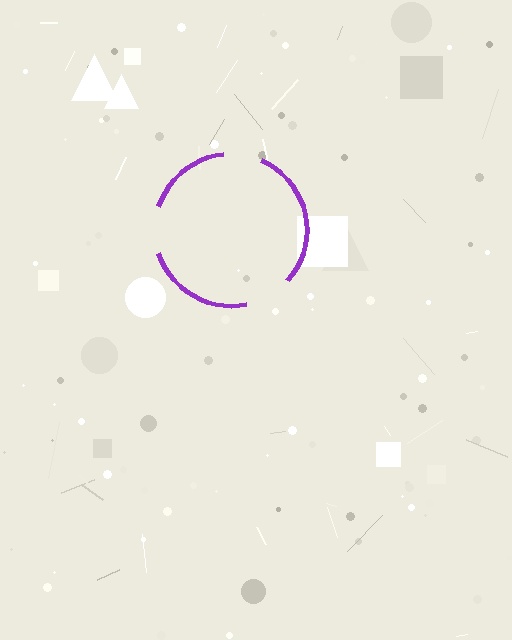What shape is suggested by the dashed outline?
The dashed outline suggests a circle.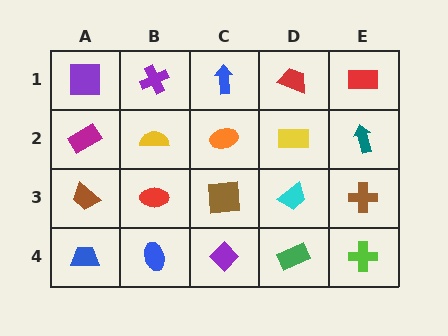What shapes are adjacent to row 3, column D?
A yellow rectangle (row 2, column D), a green rectangle (row 4, column D), a brown square (row 3, column C), a brown cross (row 3, column E).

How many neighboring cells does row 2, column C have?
4.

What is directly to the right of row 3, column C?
A cyan trapezoid.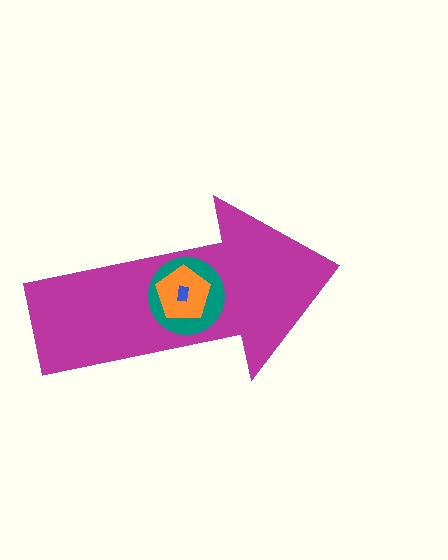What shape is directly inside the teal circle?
The orange pentagon.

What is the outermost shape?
The magenta arrow.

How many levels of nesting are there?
4.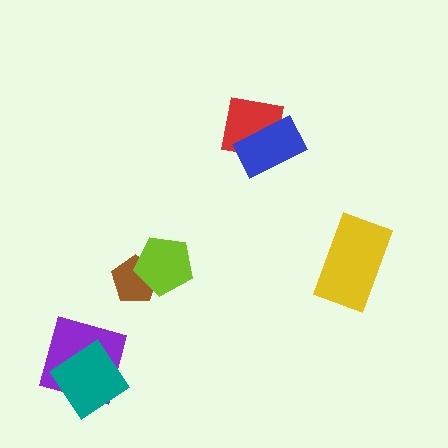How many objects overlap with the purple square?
1 object overlaps with the purple square.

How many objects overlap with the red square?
1 object overlaps with the red square.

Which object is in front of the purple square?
The teal diamond is in front of the purple square.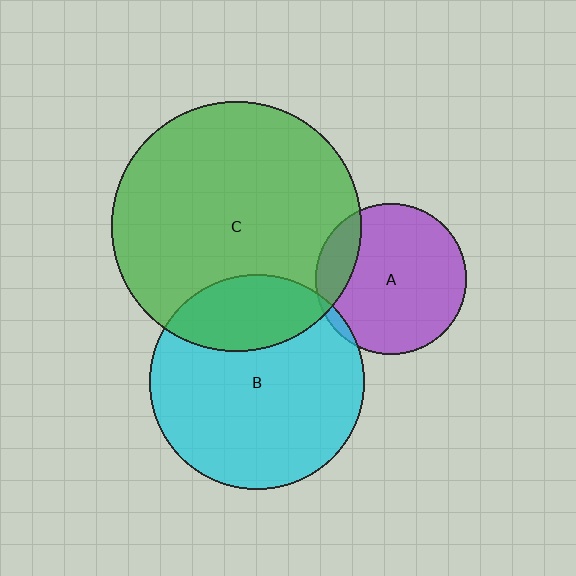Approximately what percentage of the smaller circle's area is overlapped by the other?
Approximately 15%.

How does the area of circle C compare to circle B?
Approximately 1.3 times.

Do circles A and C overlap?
Yes.